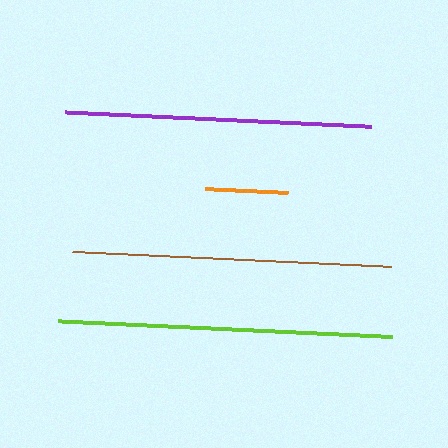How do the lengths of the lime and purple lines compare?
The lime and purple lines are approximately the same length.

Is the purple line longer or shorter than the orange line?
The purple line is longer than the orange line.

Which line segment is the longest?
The lime line is the longest at approximately 334 pixels.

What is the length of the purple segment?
The purple segment is approximately 307 pixels long.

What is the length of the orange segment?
The orange segment is approximately 83 pixels long.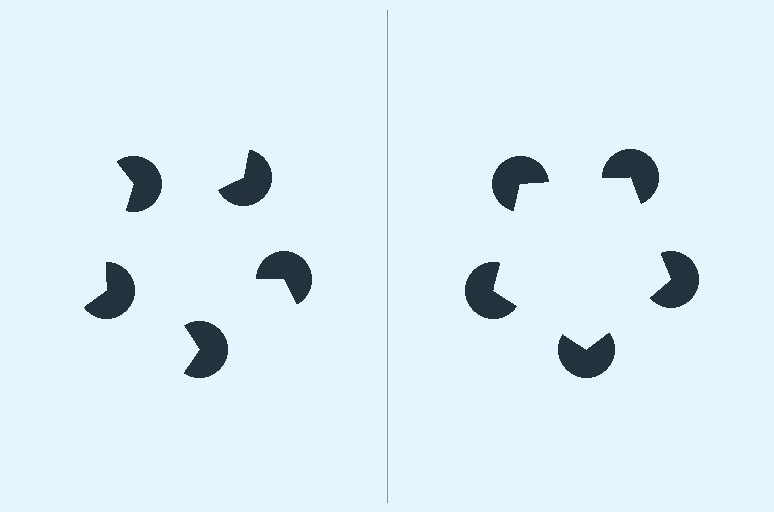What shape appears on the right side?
An illusory pentagon.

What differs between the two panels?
The pac-man discs are positioned identically on both sides; only the wedge orientations differ. On the right they align to a pentagon; on the left they are misaligned.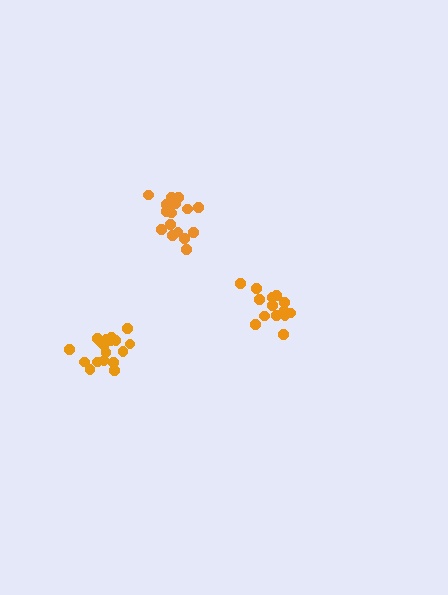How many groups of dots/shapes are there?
There are 3 groups.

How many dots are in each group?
Group 1: 14 dots, Group 2: 18 dots, Group 3: 18 dots (50 total).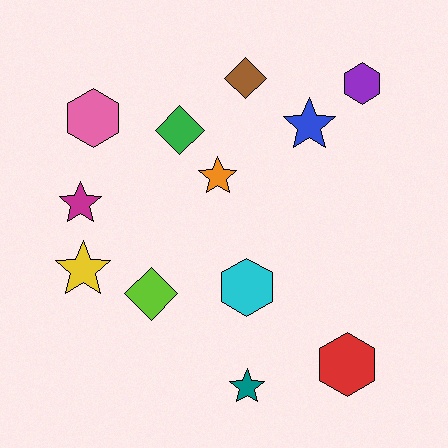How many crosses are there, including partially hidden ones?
There are no crosses.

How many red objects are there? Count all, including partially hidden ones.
There is 1 red object.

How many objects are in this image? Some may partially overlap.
There are 12 objects.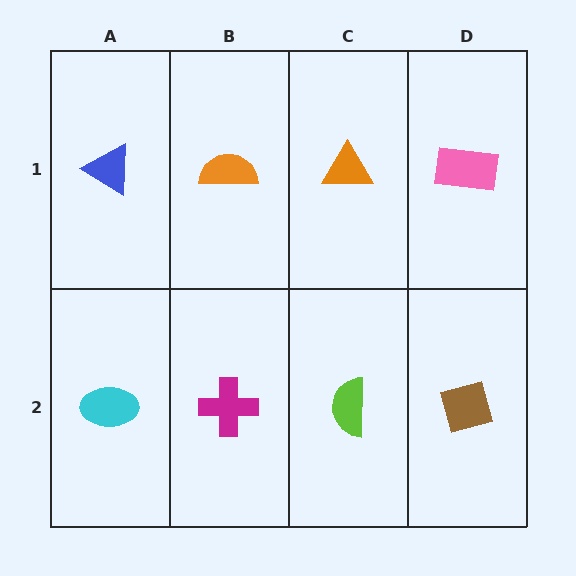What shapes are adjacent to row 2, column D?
A pink rectangle (row 1, column D), a lime semicircle (row 2, column C).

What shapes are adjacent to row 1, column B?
A magenta cross (row 2, column B), a blue triangle (row 1, column A), an orange triangle (row 1, column C).